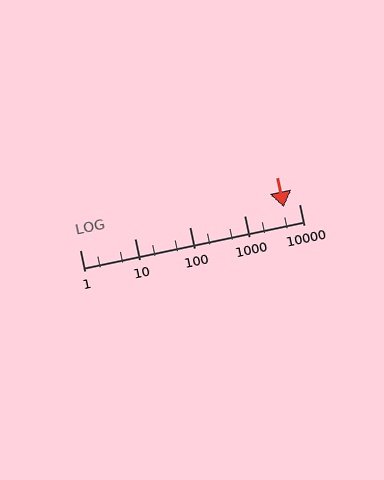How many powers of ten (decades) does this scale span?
The scale spans 4 decades, from 1 to 10000.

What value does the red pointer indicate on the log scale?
The pointer indicates approximately 5200.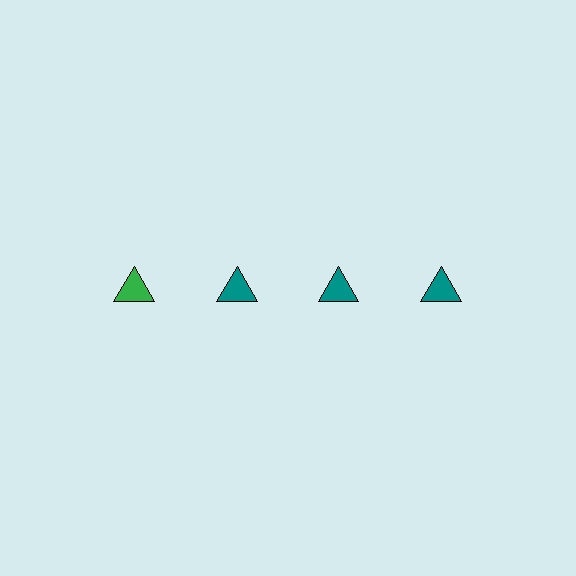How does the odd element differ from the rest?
It has a different color: green instead of teal.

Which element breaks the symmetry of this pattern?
The green triangle in the top row, leftmost column breaks the symmetry. All other shapes are teal triangles.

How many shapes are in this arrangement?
There are 4 shapes arranged in a grid pattern.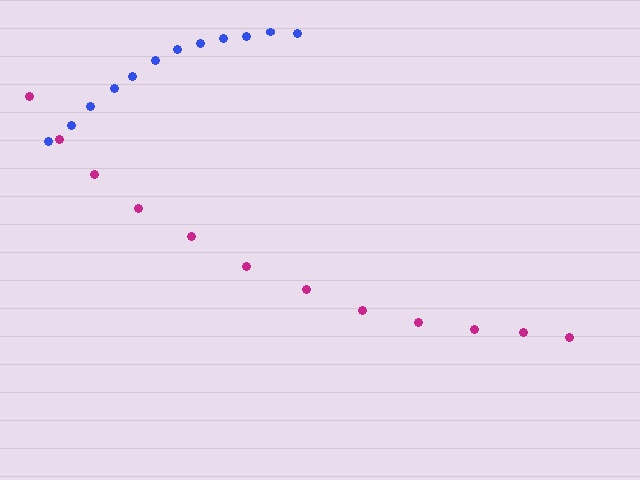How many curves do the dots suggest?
There are 2 distinct paths.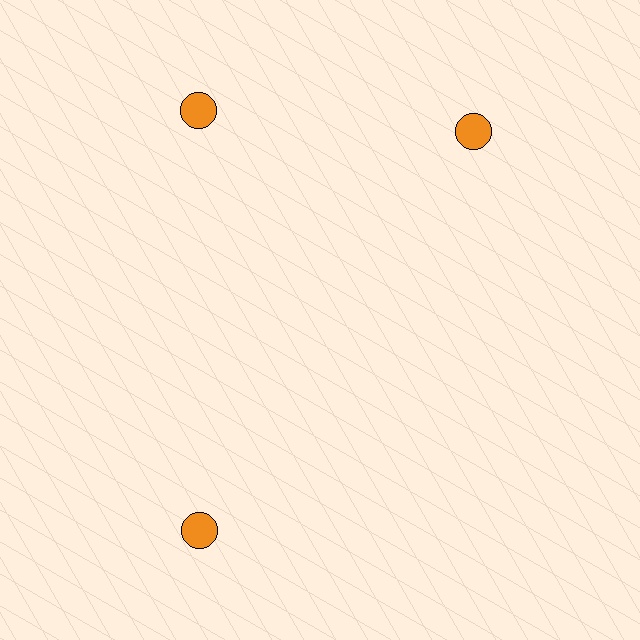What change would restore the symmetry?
The symmetry would be restored by rotating it back into even spacing with its neighbors so that all 3 circles sit at equal angles and equal distance from the center.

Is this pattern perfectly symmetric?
No. The 3 orange circles are arranged in a ring, but one element near the 3 o'clock position is rotated out of alignment along the ring, breaking the 3-fold rotational symmetry.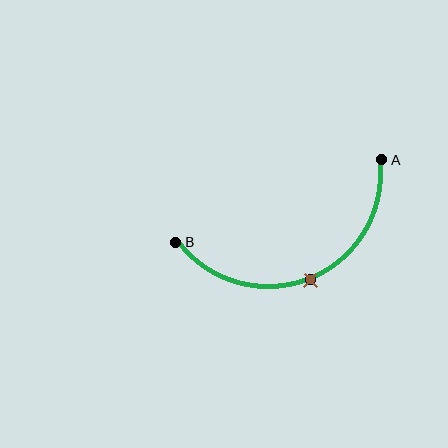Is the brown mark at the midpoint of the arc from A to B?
Yes. The brown mark lies on the arc at equal arc-length from both A and B — it is the arc midpoint.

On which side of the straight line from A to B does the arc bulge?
The arc bulges below the straight line connecting A and B.